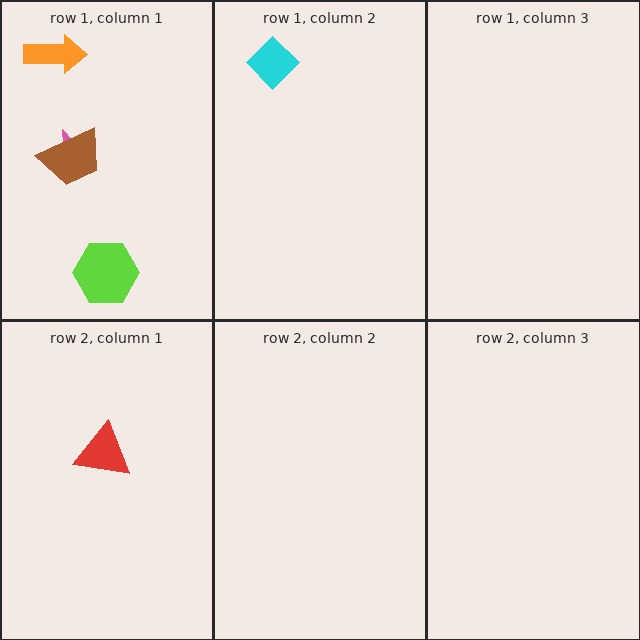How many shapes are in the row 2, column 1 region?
1.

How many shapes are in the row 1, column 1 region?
4.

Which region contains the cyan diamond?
The row 1, column 2 region.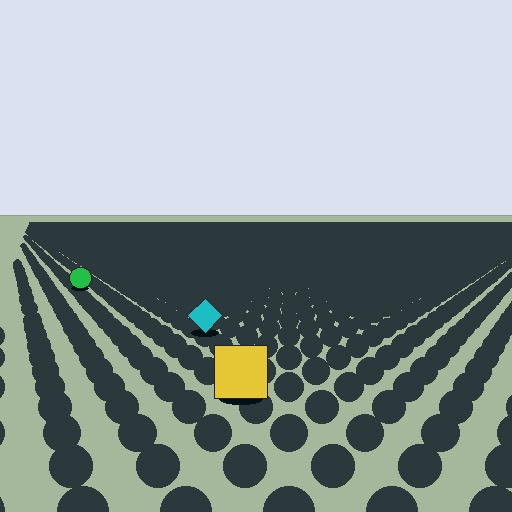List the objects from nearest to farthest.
From nearest to farthest: the yellow square, the cyan diamond, the green circle.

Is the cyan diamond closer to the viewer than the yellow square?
No. The yellow square is closer — you can tell from the texture gradient: the ground texture is coarser near it.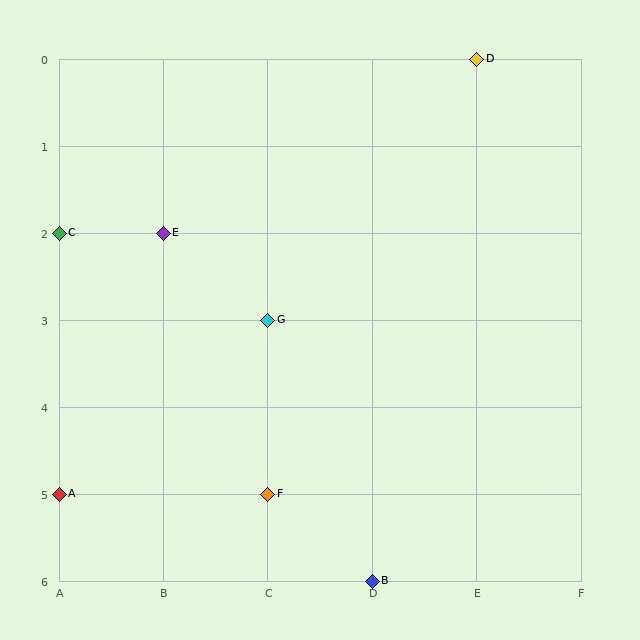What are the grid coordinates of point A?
Point A is at grid coordinates (A, 5).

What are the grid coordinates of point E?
Point E is at grid coordinates (B, 2).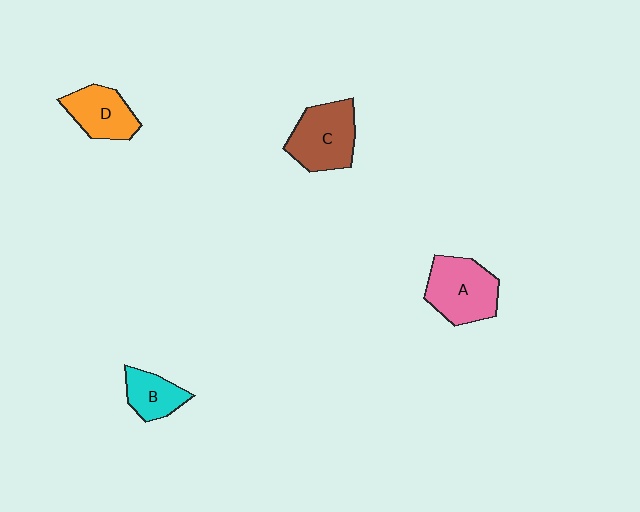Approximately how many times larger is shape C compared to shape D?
Approximately 1.3 times.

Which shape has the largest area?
Shape A (pink).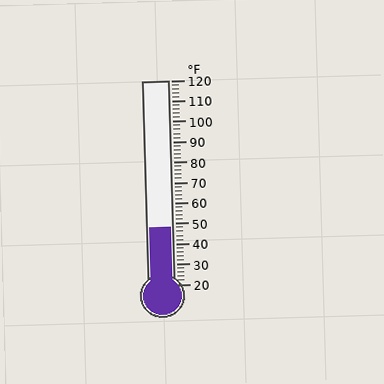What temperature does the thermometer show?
The thermometer shows approximately 48°F.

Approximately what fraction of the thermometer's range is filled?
The thermometer is filled to approximately 30% of its range.